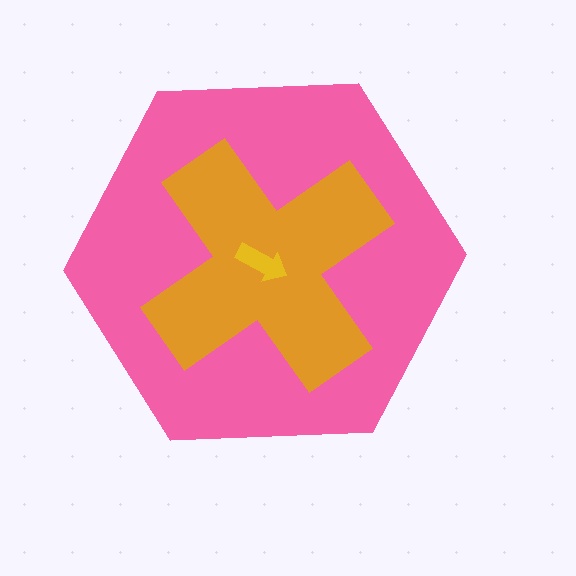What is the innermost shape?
The yellow arrow.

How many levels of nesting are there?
3.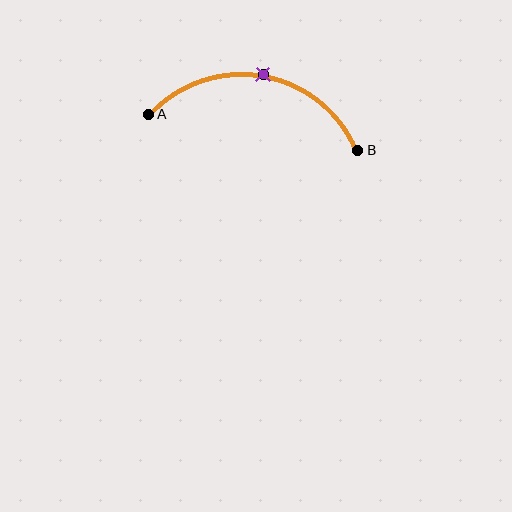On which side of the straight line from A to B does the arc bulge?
The arc bulges above the straight line connecting A and B.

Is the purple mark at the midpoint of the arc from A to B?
Yes. The purple mark lies on the arc at equal arc-length from both A and B — it is the arc midpoint.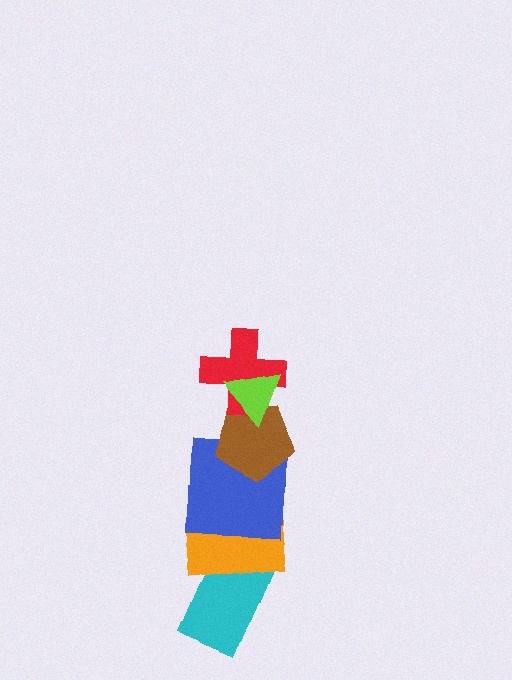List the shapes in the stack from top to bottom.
From top to bottom: the lime triangle, the red cross, the brown pentagon, the blue square, the orange rectangle, the cyan rectangle.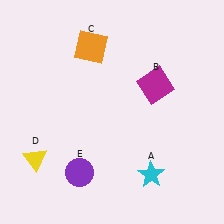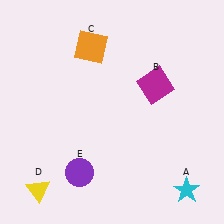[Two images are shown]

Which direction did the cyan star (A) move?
The cyan star (A) moved right.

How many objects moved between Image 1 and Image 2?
2 objects moved between the two images.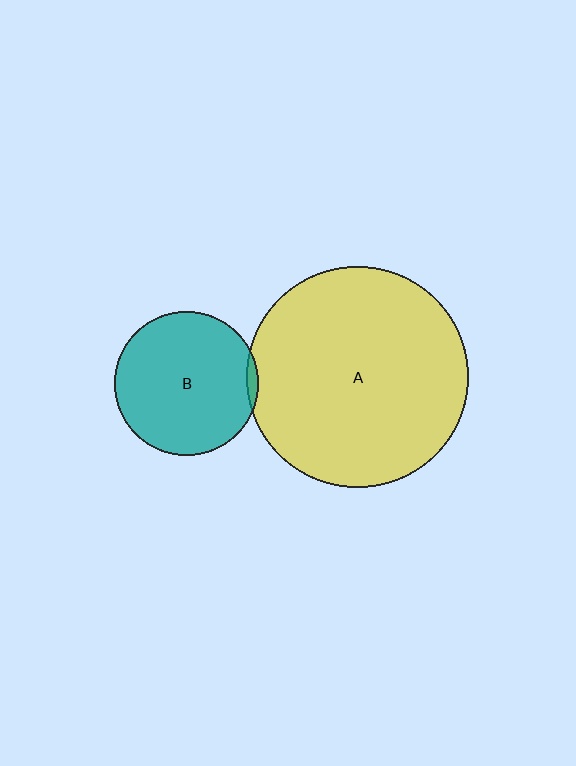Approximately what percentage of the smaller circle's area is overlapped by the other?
Approximately 5%.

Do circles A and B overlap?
Yes.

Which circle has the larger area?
Circle A (yellow).